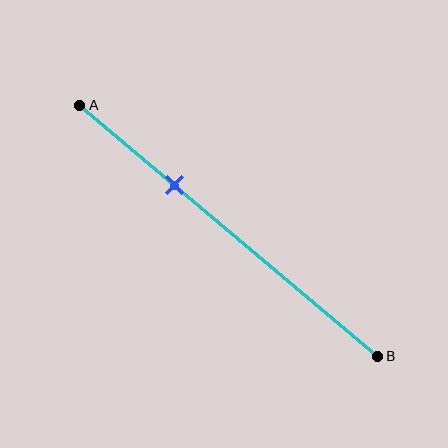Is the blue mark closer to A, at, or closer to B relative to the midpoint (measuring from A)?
The blue mark is closer to point A than the midpoint of segment AB.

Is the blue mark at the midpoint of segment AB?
No, the mark is at about 30% from A, not at the 50% midpoint.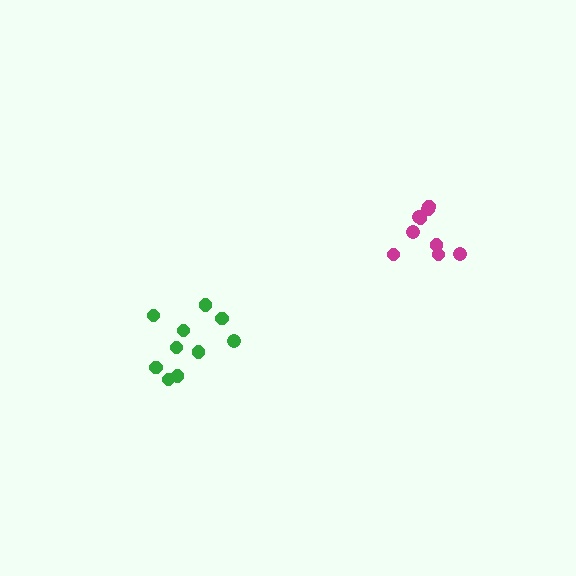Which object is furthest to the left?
The green cluster is leftmost.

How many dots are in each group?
Group 1: 10 dots, Group 2: 9 dots (19 total).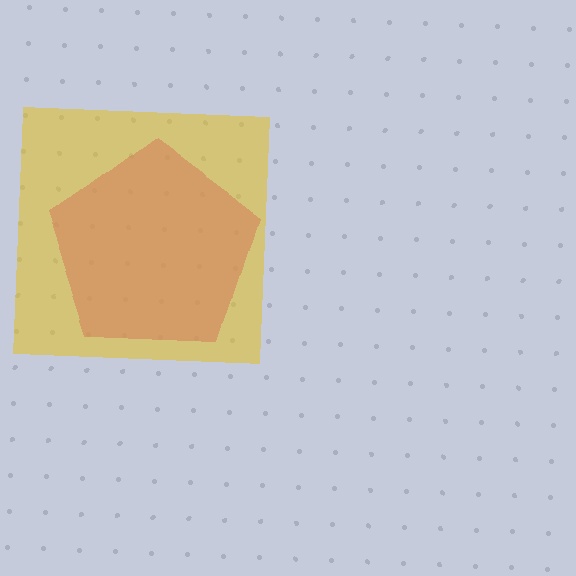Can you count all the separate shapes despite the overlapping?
Yes, there are 2 separate shapes.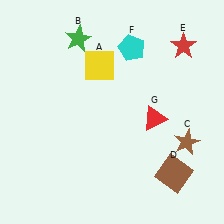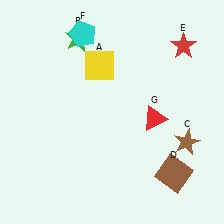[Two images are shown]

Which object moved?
The cyan pentagon (F) moved left.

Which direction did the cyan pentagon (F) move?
The cyan pentagon (F) moved left.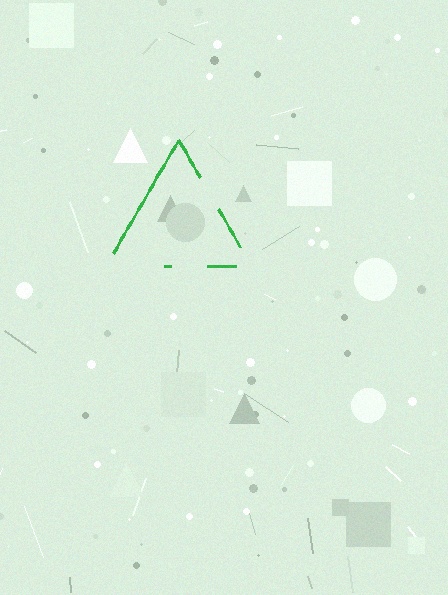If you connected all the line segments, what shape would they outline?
They would outline a triangle.